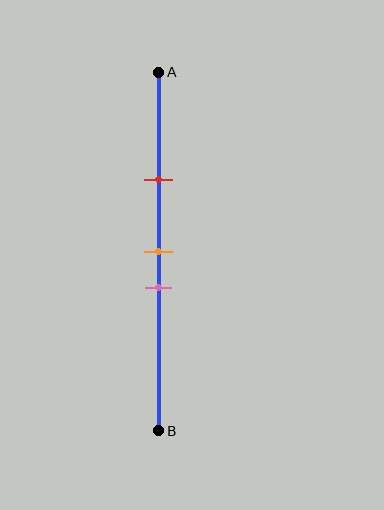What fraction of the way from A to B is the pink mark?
The pink mark is approximately 60% (0.6) of the way from A to B.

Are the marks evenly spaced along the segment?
No, the marks are not evenly spaced.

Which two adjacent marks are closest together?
The orange and pink marks are the closest adjacent pair.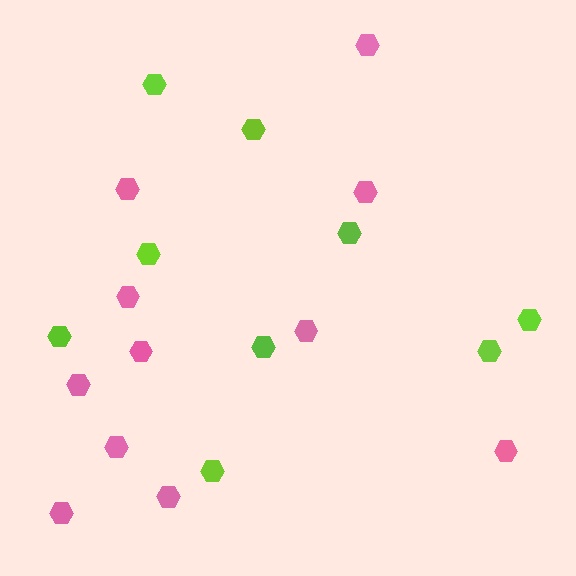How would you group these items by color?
There are 2 groups: one group of pink hexagons (11) and one group of lime hexagons (9).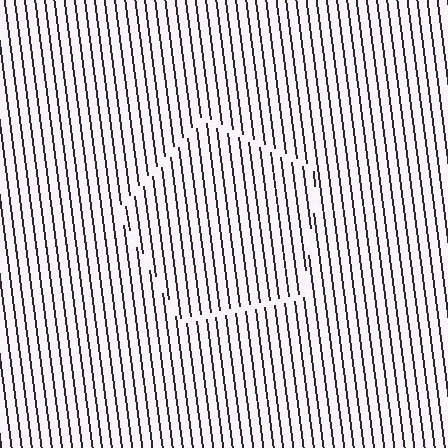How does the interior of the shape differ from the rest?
The interior of the shape contains the same grating, shifted by half a period — the contour is defined by the phase discontinuity where line-ends from the inner and outer gratings abut.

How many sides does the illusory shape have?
5 sides — the line-ends trace a pentagon.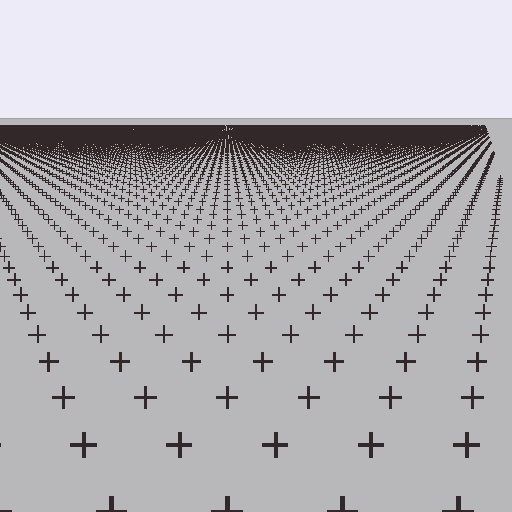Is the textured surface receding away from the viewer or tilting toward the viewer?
The surface is receding away from the viewer. Texture elements get smaller and denser toward the top.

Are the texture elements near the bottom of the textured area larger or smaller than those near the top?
Larger. Near the bottom, elements are closer to the viewer and appear at a bigger on-screen size.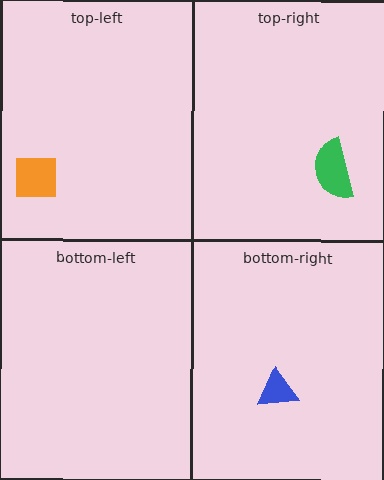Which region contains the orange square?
The top-left region.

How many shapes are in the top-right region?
1.